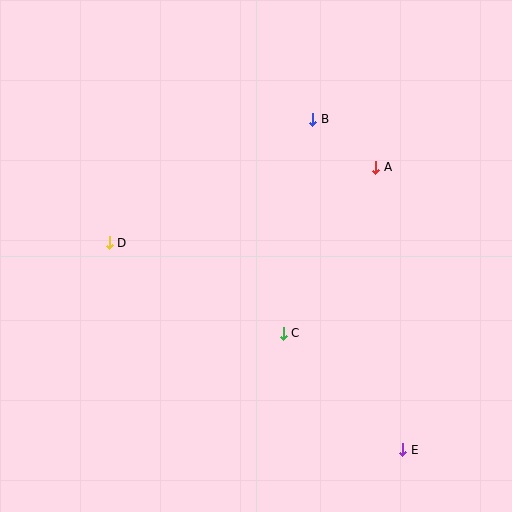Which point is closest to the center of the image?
Point C at (283, 333) is closest to the center.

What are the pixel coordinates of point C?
Point C is at (283, 333).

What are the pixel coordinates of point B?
Point B is at (313, 119).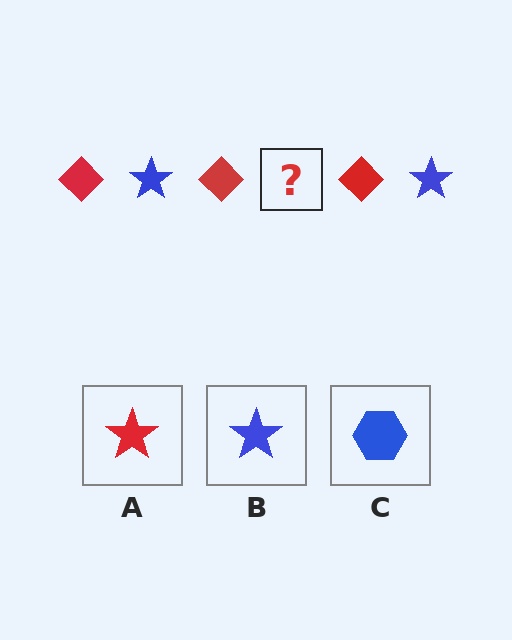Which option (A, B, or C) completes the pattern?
B.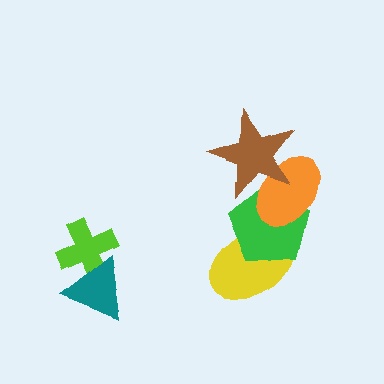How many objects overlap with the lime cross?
1 object overlaps with the lime cross.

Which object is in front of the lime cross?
The teal triangle is in front of the lime cross.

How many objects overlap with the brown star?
2 objects overlap with the brown star.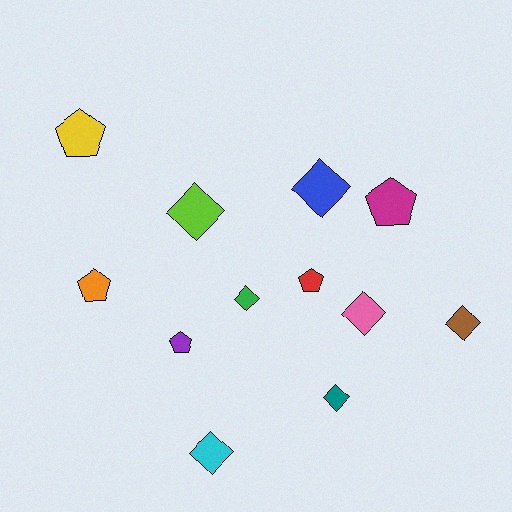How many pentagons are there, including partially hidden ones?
There are 5 pentagons.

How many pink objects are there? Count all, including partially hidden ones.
There is 1 pink object.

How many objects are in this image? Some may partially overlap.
There are 12 objects.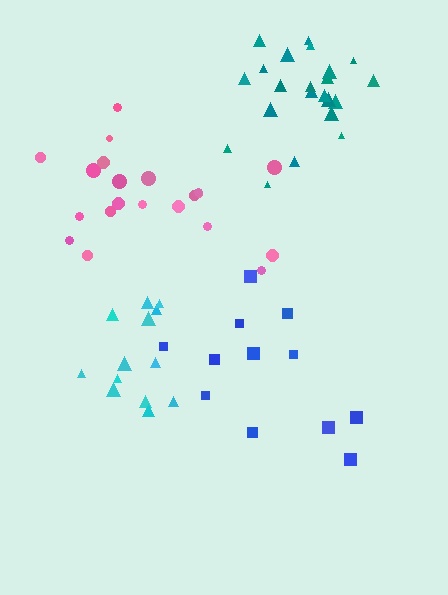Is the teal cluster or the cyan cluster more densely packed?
Teal.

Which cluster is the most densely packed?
Teal.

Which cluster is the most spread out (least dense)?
Blue.